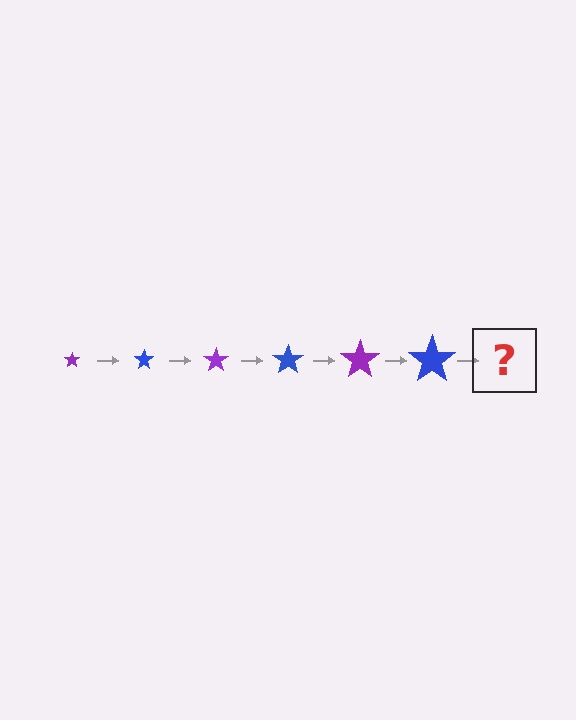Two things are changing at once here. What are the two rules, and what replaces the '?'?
The two rules are that the star grows larger each step and the color cycles through purple and blue. The '?' should be a purple star, larger than the previous one.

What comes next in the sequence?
The next element should be a purple star, larger than the previous one.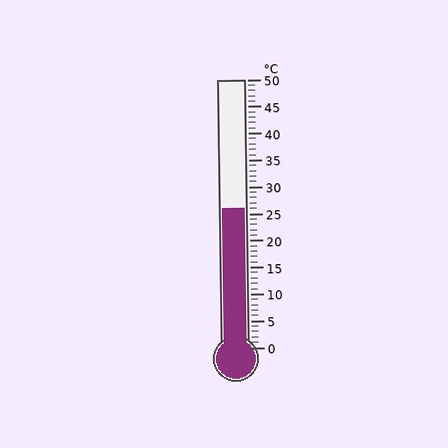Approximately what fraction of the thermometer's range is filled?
The thermometer is filled to approximately 50% of its range.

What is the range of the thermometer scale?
The thermometer scale ranges from 0°C to 50°C.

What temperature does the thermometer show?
The thermometer shows approximately 26°C.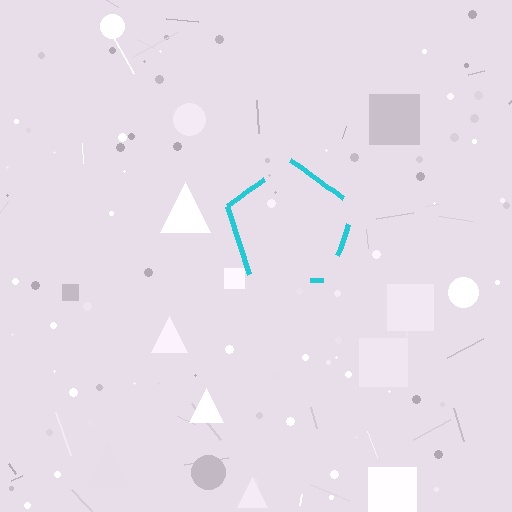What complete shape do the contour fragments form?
The contour fragments form a pentagon.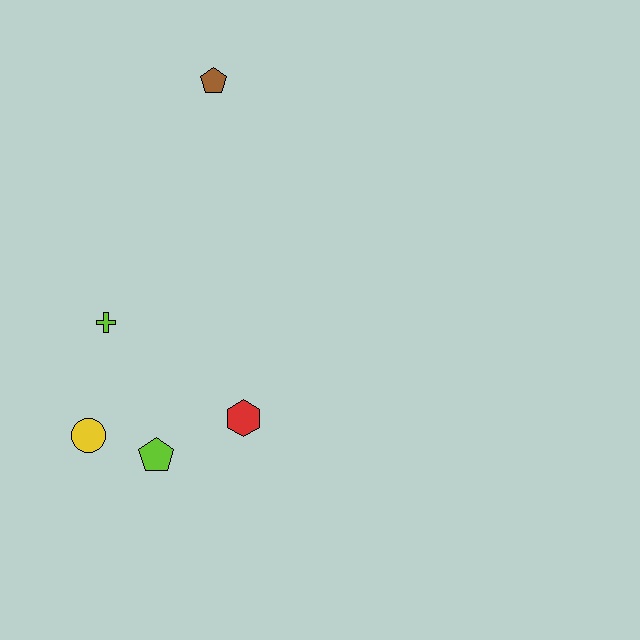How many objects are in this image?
There are 5 objects.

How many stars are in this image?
There are no stars.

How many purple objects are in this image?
There are no purple objects.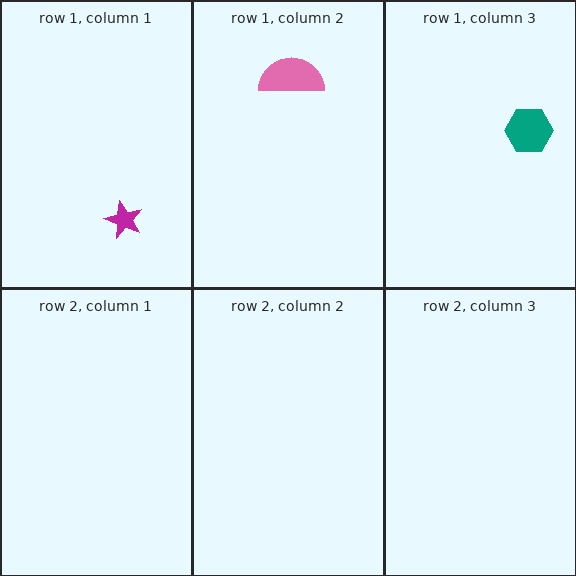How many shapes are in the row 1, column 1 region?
1.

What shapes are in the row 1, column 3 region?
The teal hexagon.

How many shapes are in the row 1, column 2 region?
1.